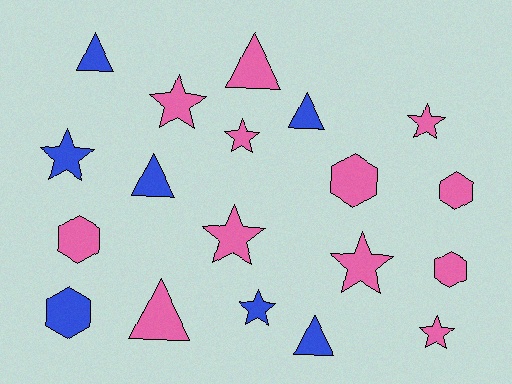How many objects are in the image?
There are 19 objects.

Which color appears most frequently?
Pink, with 12 objects.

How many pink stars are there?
There are 6 pink stars.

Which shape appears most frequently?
Star, with 8 objects.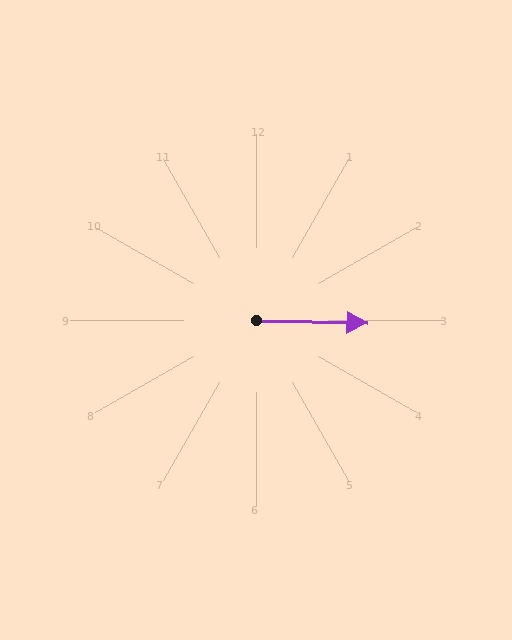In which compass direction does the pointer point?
East.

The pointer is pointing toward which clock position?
Roughly 3 o'clock.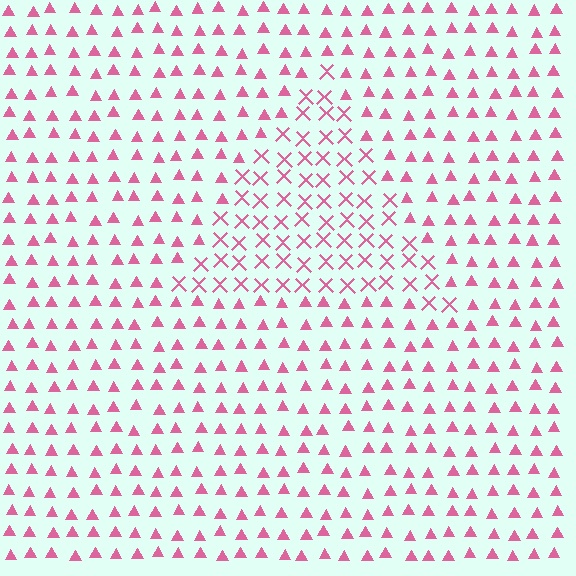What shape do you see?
I see a triangle.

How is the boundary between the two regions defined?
The boundary is defined by a change in element shape: X marks inside vs. triangles outside. All elements share the same color and spacing.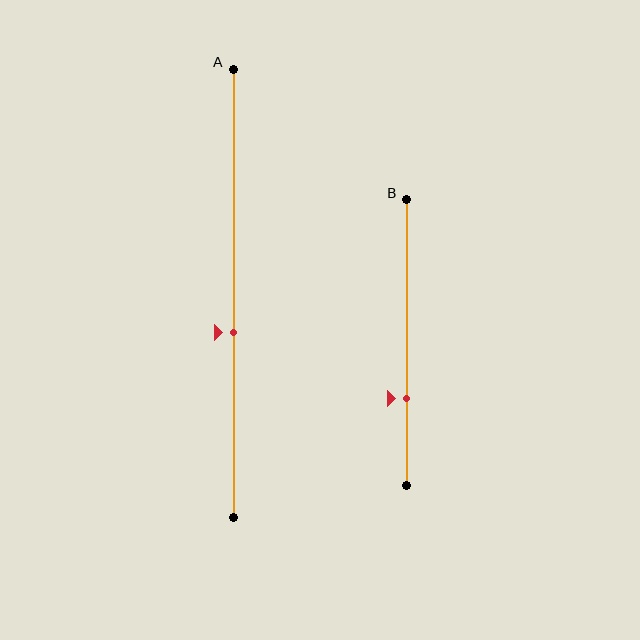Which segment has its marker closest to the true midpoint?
Segment A has its marker closest to the true midpoint.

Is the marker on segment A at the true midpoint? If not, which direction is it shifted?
No, the marker on segment A is shifted downward by about 9% of the segment length.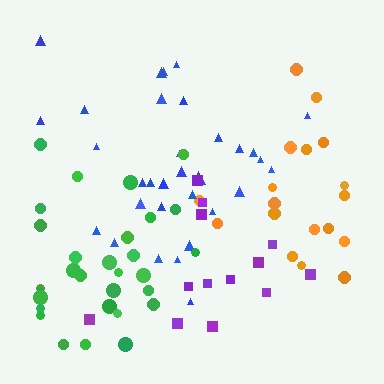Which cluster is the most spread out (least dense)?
Purple.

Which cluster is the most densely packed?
Blue.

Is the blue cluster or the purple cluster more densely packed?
Blue.